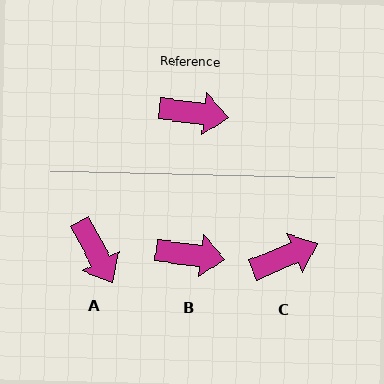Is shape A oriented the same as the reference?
No, it is off by about 54 degrees.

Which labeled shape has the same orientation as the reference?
B.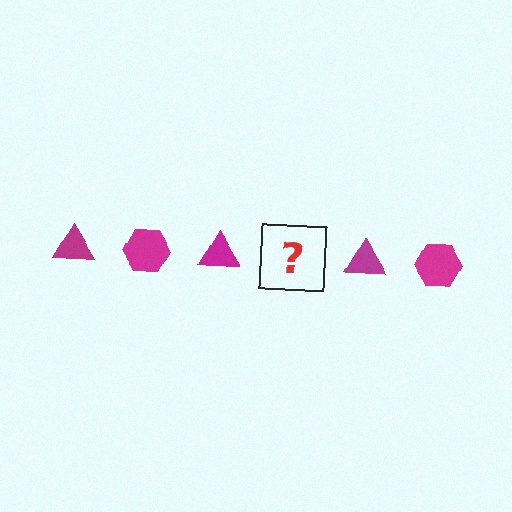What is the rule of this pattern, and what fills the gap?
The rule is that the pattern cycles through triangle, hexagon shapes in magenta. The gap should be filled with a magenta hexagon.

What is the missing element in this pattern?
The missing element is a magenta hexagon.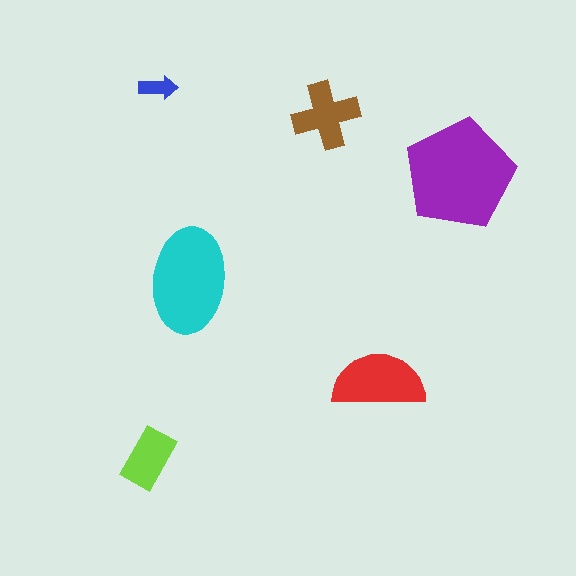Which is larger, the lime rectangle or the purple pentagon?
The purple pentagon.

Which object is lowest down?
The lime rectangle is bottommost.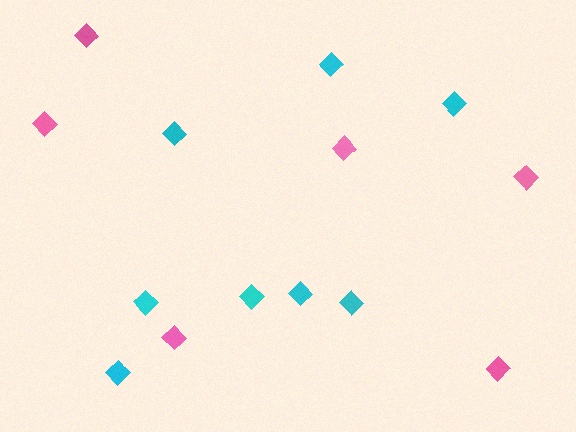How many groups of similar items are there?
There are 2 groups: one group of pink diamonds (6) and one group of cyan diamonds (8).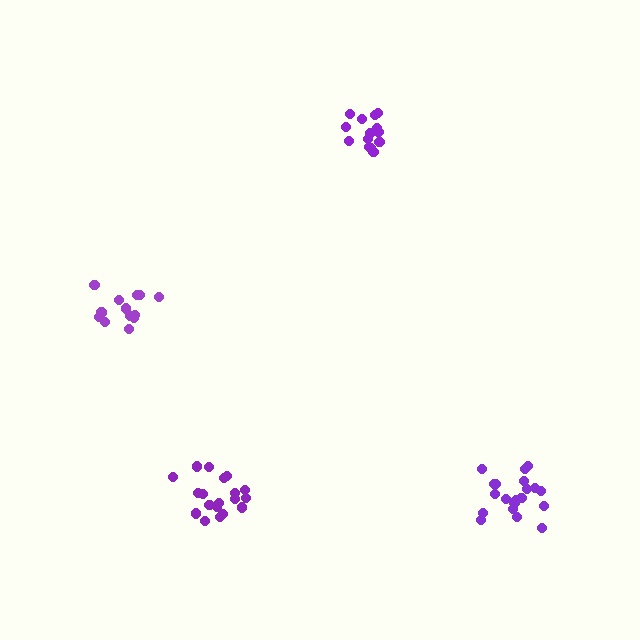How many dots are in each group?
Group 1: 19 dots, Group 2: 14 dots, Group 3: 20 dots, Group 4: 14 dots (67 total).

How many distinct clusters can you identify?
There are 4 distinct clusters.